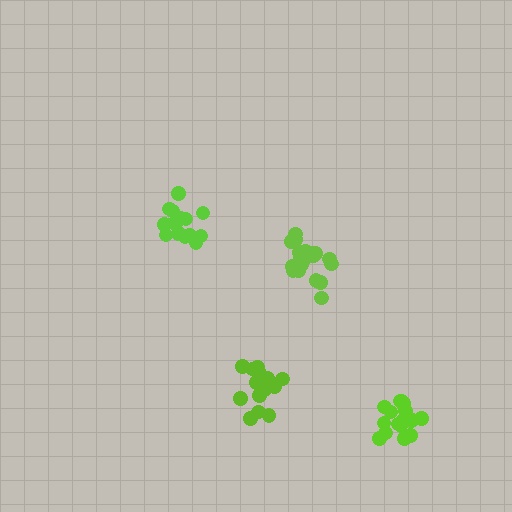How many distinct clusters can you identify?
There are 4 distinct clusters.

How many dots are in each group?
Group 1: 15 dots, Group 2: 20 dots, Group 3: 15 dots, Group 4: 17 dots (67 total).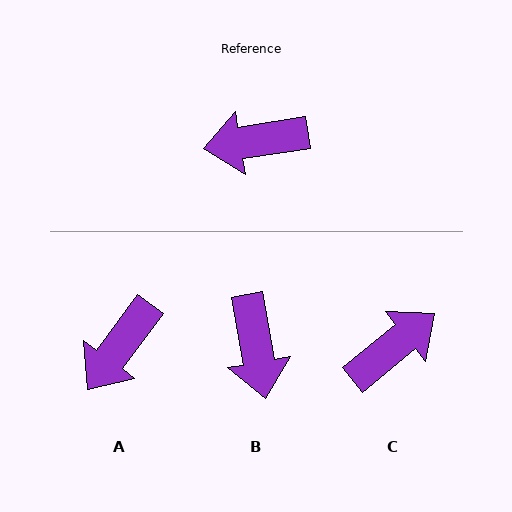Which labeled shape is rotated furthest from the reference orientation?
C, about 150 degrees away.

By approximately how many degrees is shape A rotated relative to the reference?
Approximately 45 degrees counter-clockwise.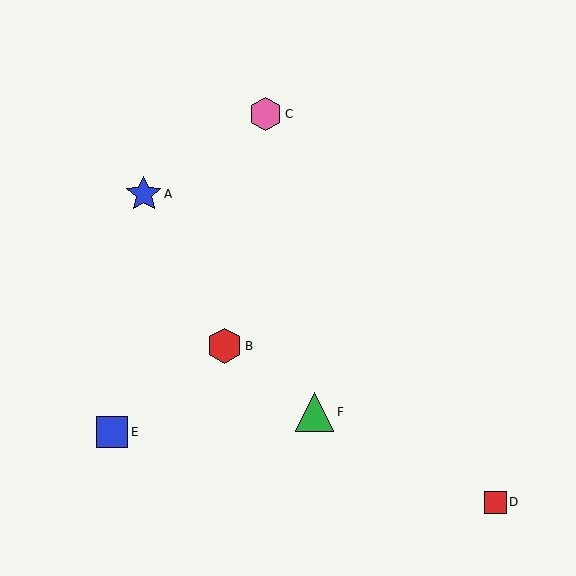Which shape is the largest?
The green triangle (labeled F) is the largest.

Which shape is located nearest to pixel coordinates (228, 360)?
The red hexagon (labeled B) at (225, 346) is nearest to that location.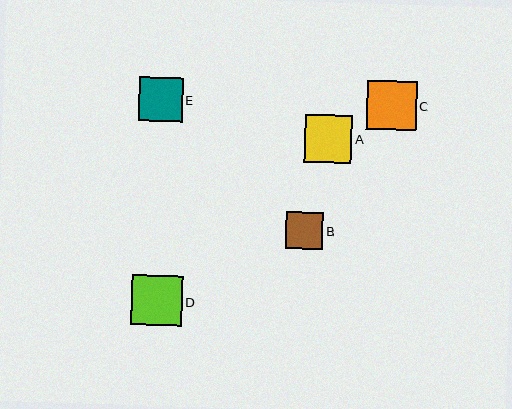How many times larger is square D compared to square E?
Square D is approximately 1.2 times the size of square E.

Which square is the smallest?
Square B is the smallest with a size of approximately 37 pixels.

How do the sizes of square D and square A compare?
Square D and square A are approximately the same size.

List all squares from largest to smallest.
From largest to smallest: D, C, A, E, B.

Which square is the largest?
Square D is the largest with a size of approximately 50 pixels.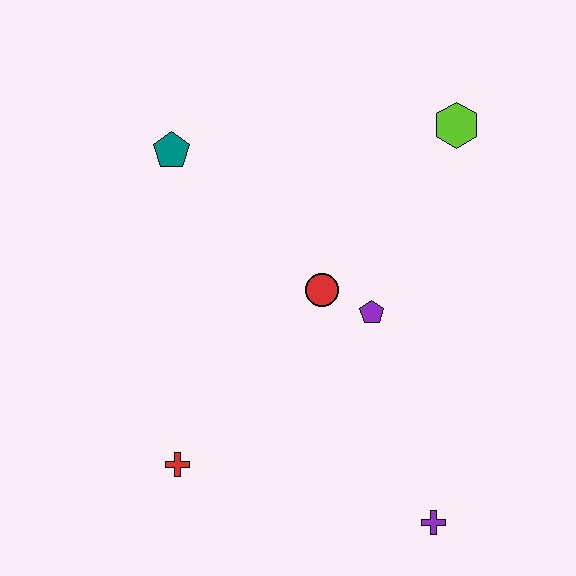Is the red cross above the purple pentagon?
No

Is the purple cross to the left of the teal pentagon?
No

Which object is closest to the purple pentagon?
The red circle is closest to the purple pentagon.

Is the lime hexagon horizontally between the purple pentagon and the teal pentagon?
No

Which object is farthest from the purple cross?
The teal pentagon is farthest from the purple cross.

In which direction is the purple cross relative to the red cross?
The purple cross is to the right of the red cross.